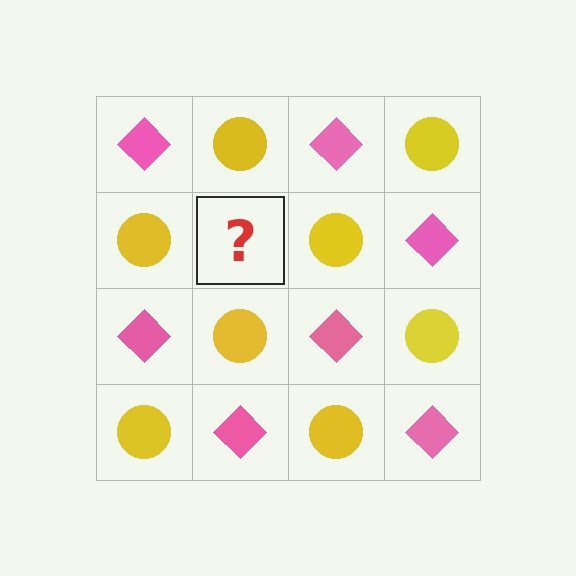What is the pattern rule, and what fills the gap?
The rule is that it alternates pink diamond and yellow circle in a checkerboard pattern. The gap should be filled with a pink diamond.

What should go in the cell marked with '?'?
The missing cell should contain a pink diamond.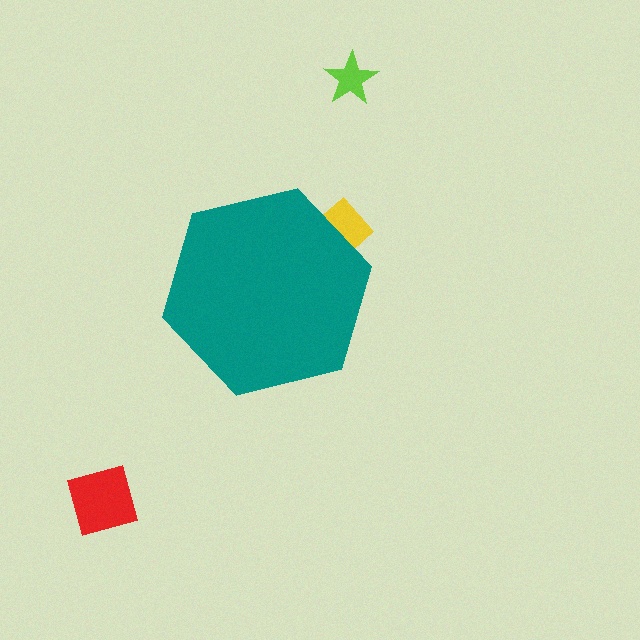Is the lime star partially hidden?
No, the lime star is fully visible.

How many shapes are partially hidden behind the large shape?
1 shape is partially hidden.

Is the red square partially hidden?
No, the red square is fully visible.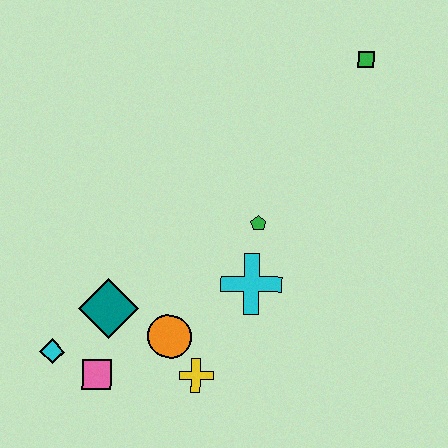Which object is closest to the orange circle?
The yellow cross is closest to the orange circle.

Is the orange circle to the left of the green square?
Yes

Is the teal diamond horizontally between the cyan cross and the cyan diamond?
Yes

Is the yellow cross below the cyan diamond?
Yes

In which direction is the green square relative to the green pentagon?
The green square is above the green pentagon.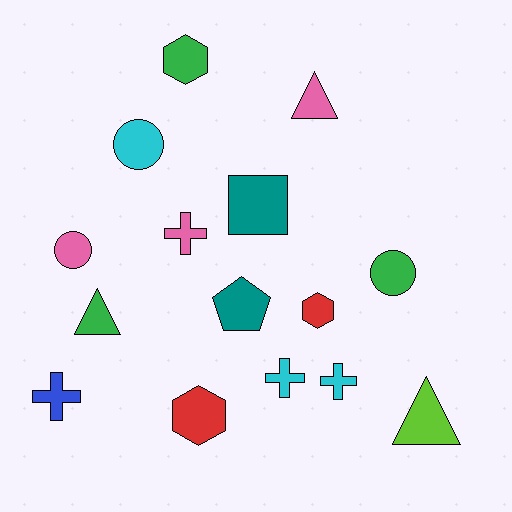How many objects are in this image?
There are 15 objects.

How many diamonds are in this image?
There are no diamonds.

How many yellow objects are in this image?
There are no yellow objects.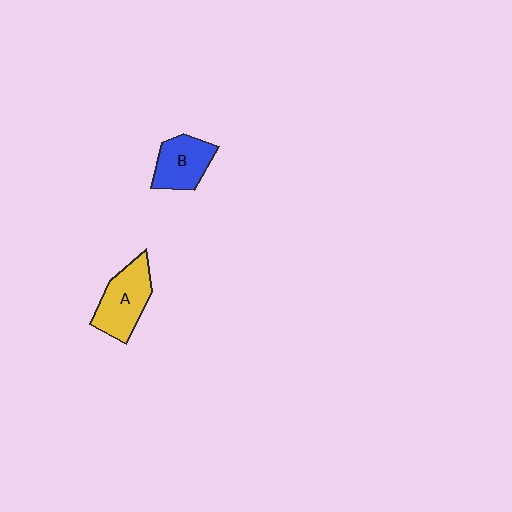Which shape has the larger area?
Shape A (yellow).